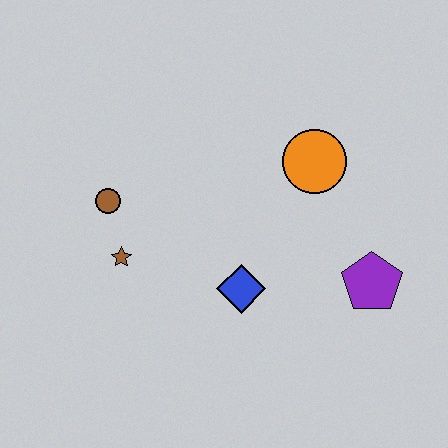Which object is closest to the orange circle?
The purple pentagon is closest to the orange circle.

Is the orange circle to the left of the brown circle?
No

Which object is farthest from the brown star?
The purple pentagon is farthest from the brown star.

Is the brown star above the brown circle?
No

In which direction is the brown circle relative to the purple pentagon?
The brown circle is to the left of the purple pentagon.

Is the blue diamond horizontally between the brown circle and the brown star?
No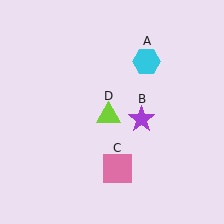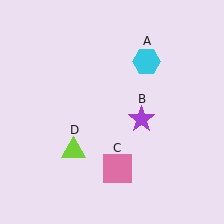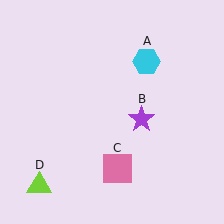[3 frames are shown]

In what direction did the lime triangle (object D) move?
The lime triangle (object D) moved down and to the left.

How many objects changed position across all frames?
1 object changed position: lime triangle (object D).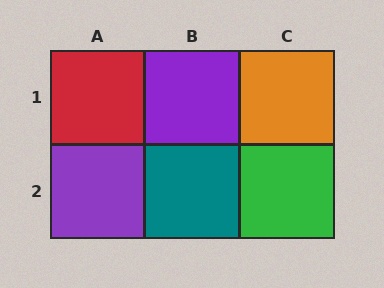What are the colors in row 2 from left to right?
Purple, teal, green.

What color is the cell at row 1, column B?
Purple.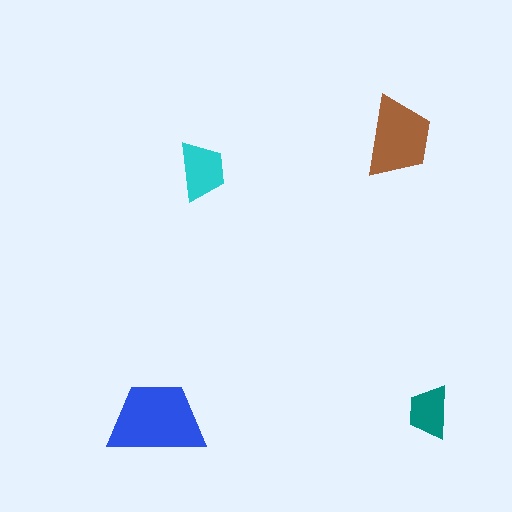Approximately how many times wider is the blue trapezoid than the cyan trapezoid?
About 1.5 times wider.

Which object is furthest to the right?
The teal trapezoid is rightmost.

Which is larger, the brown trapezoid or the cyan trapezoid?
The brown one.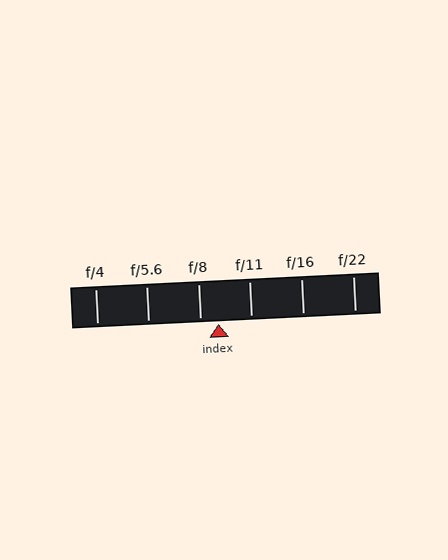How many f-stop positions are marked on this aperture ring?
There are 6 f-stop positions marked.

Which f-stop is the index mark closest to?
The index mark is closest to f/8.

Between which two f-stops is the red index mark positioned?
The index mark is between f/8 and f/11.